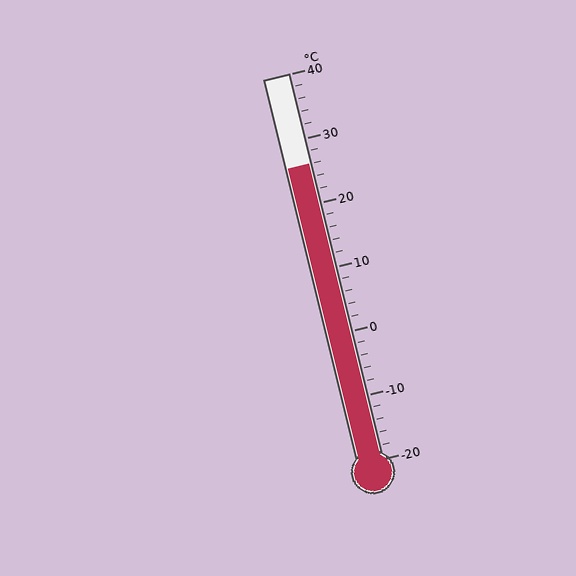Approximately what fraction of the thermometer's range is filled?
The thermometer is filled to approximately 75% of its range.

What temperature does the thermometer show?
The thermometer shows approximately 26°C.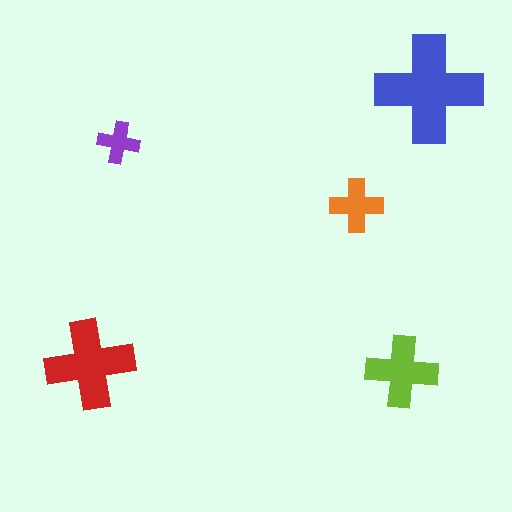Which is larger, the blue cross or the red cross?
The blue one.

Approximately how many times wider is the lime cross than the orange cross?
About 1.5 times wider.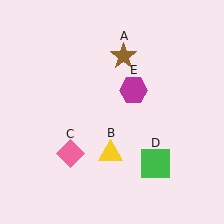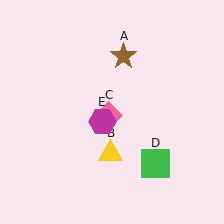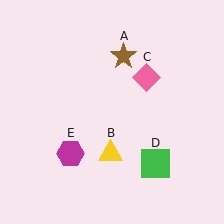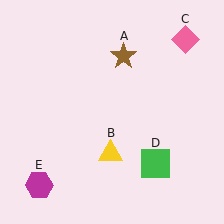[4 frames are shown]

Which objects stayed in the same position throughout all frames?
Brown star (object A) and yellow triangle (object B) and green square (object D) remained stationary.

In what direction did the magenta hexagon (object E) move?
The magenta hexagon (object E) moved down and to the left.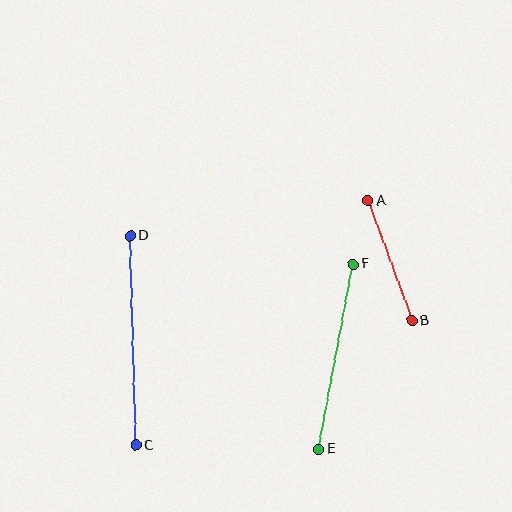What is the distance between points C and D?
The distance is approximately 209 pixels.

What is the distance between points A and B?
The distance is approximately 128 pixels.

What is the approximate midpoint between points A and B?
The midpoint is at approximately (390, 261) pixels.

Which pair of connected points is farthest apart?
Points C and D are farthest apart.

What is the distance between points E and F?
The distance is approximately 188 pixels.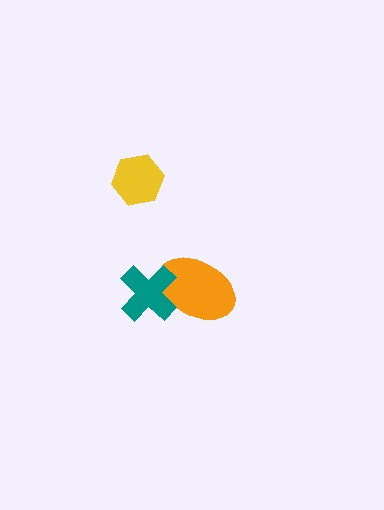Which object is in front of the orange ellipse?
The teal cross is in front of the orange ellipse.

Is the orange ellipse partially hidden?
Yes, it is partially covered by another shape.